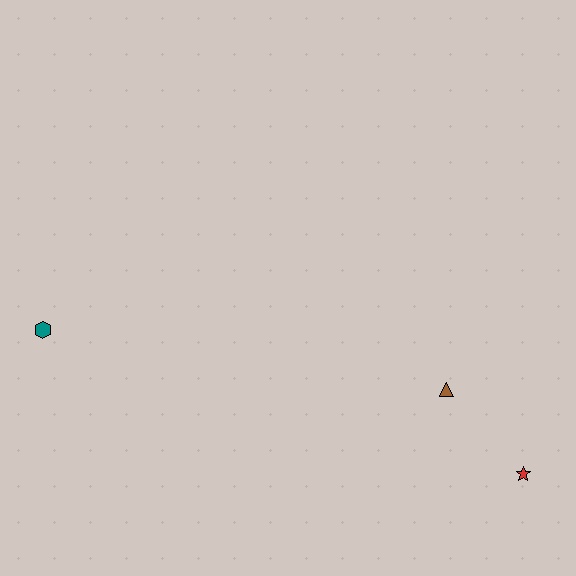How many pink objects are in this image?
There are no pink objects.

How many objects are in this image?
There are 3 objects.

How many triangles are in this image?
There is 1 triangle.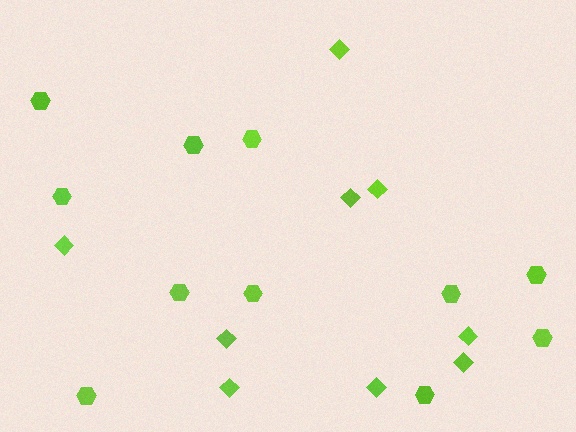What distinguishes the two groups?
There are 2 groups: one group of diamonds (9) and one group of hexagons (11).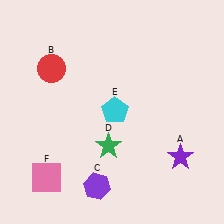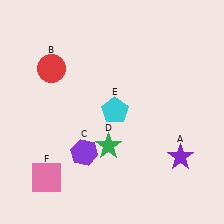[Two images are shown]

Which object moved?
The purple hexagon (C) moved up.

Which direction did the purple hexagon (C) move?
The purple hexagon (C) moved up.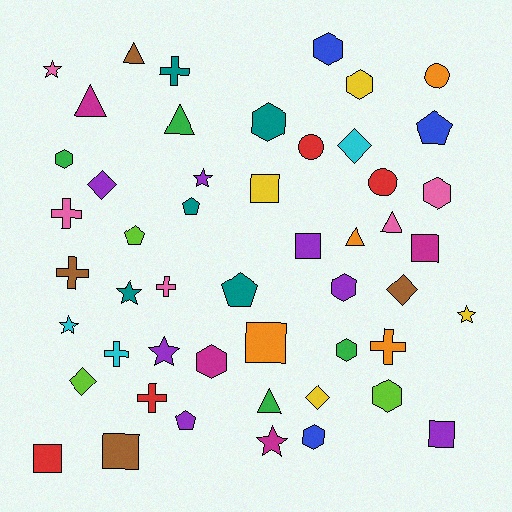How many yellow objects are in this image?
There are 4 yellow objects.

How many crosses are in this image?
There are 7 crosses.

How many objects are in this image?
There are 50 objects.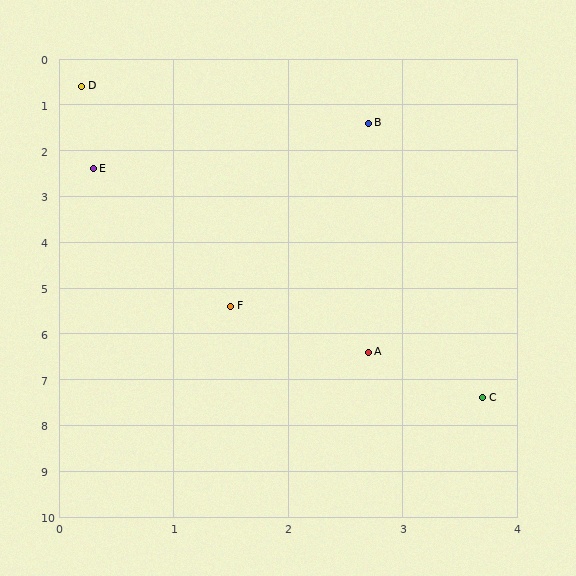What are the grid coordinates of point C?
Point C is at approximately (3.7, 7.4).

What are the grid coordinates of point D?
Point D is at approximately (0.2, 0.6).